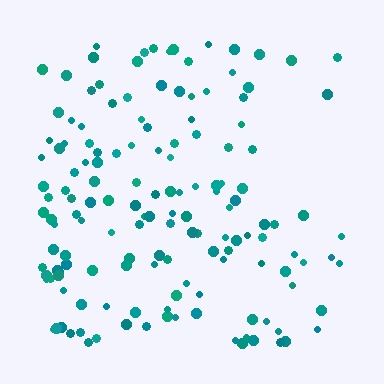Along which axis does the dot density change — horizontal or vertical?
Horizontal.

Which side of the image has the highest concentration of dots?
The left.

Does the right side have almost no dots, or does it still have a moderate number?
Still a moderate number, just noticeably fewer than the left.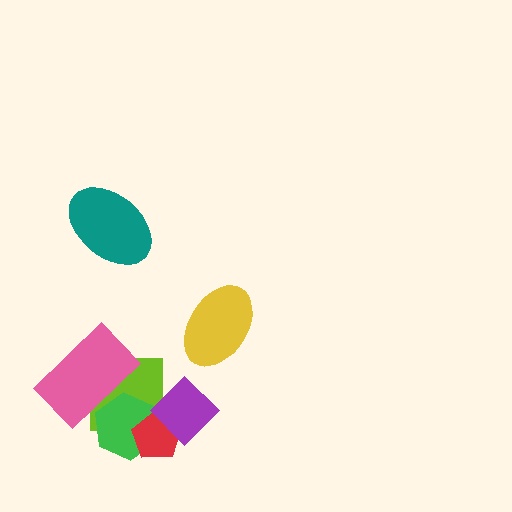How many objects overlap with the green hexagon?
4 objects overlap with the green hexagon.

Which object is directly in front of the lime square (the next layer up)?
The green hexagon is directly in front of the lime square.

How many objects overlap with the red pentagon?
3 objects overlap with the red pentagon.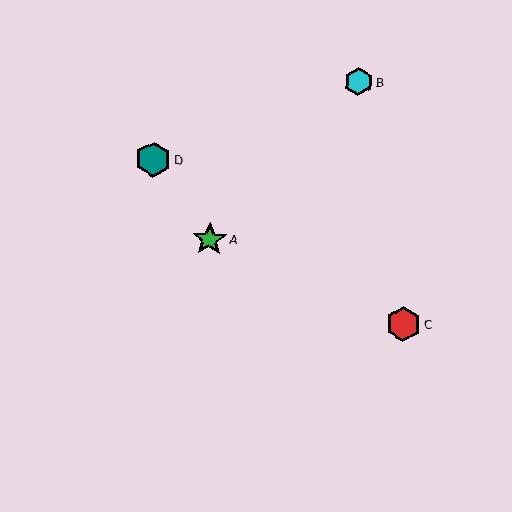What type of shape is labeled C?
Shape C is a red hexagon.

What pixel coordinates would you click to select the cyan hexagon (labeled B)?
Click at (358, 82) to select the cyan hexagon B.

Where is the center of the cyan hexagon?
The center of the cyan hexagon is at (358, 82).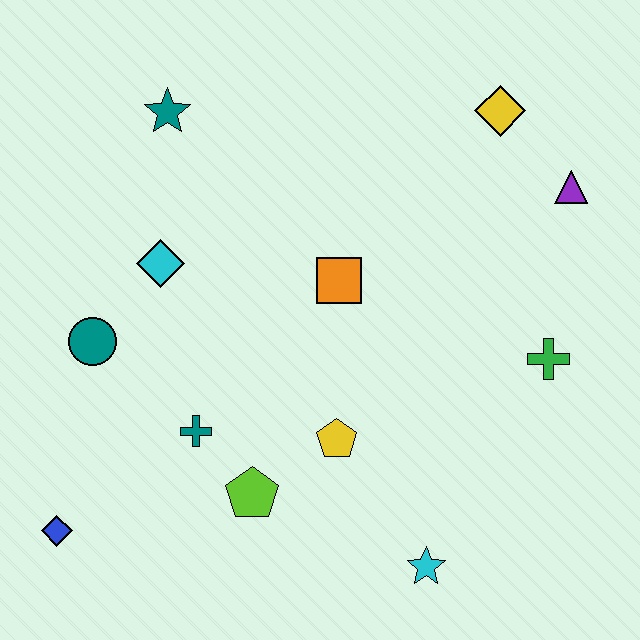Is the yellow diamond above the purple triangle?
Yes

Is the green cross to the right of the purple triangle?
No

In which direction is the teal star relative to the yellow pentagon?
The teal star is above the yellow pentagon.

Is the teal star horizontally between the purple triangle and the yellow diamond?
No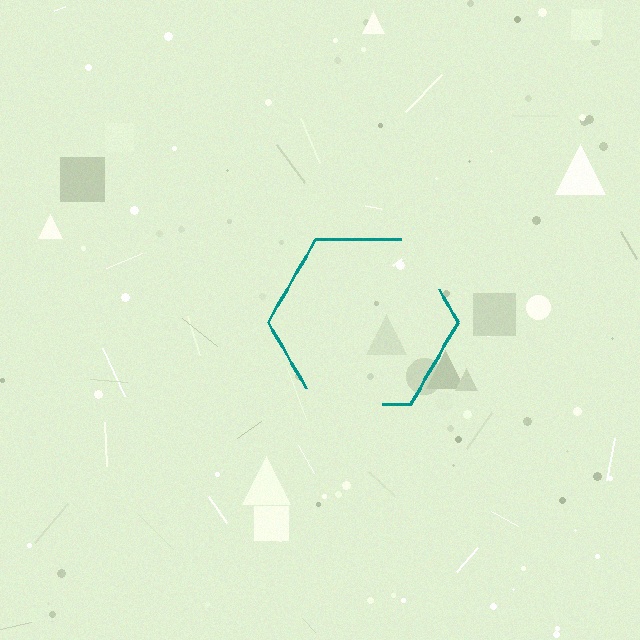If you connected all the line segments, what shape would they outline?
They would outline a hexagon.